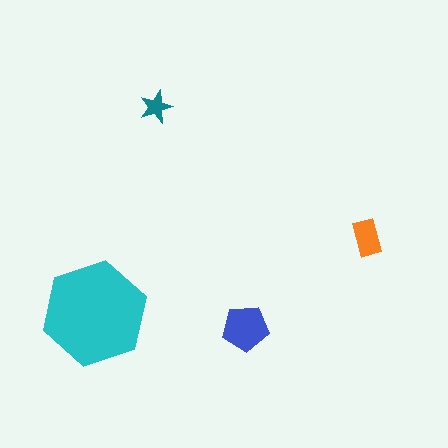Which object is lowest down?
The blue pentagon is bottommost.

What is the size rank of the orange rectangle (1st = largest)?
3rd.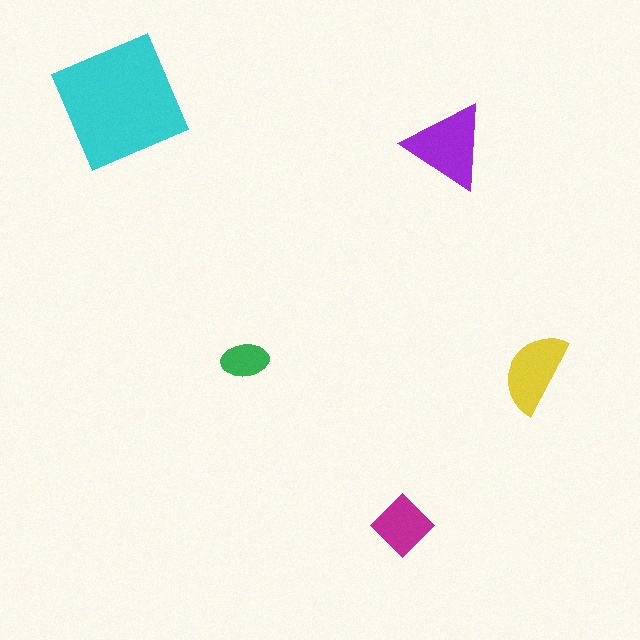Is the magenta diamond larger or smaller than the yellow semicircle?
Smaller.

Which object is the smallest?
The green ellipse.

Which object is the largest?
The cyan square.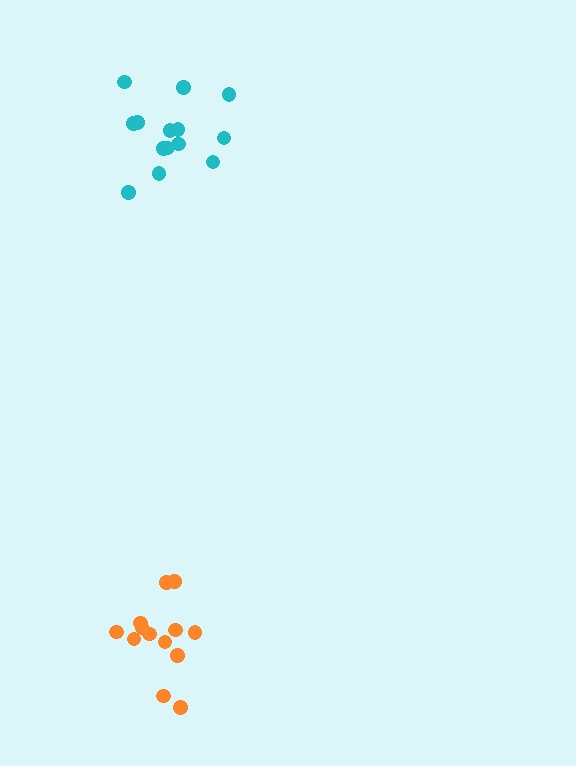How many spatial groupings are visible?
There are 2 spatial groupings.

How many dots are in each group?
Group 1: 13 dots, Group 2: 14 dots (27 total).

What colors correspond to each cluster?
The clusters are colored: orange, cyan.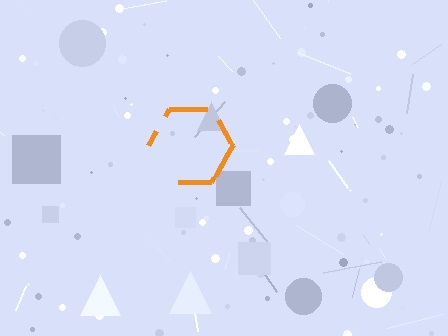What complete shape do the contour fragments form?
The contour fragments form a hexagon.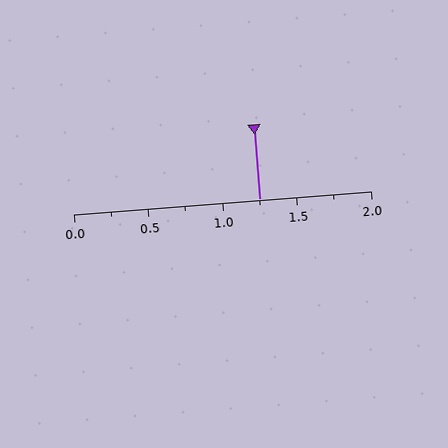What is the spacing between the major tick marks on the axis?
The major ticks are spaced 0.5 apart.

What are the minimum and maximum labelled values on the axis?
The axis runs from 0.0 to 2.0.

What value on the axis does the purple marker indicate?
The marker indicates approximately 1.25.